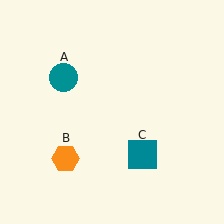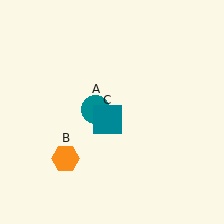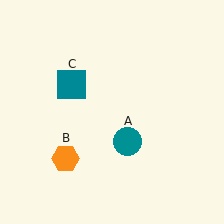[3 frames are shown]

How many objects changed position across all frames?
2 objects changed position: teal circle (object A), teal square (object C).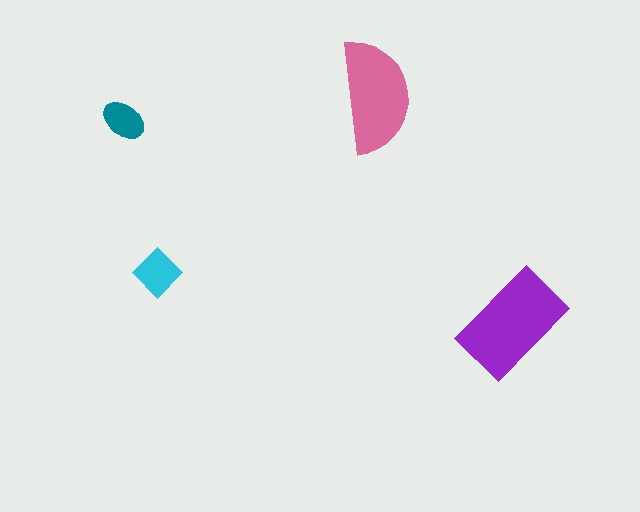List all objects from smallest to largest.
The teal ellipse, the cyan diamond, the pink semicircle, the purple rectangle.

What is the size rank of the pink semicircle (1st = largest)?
2nd.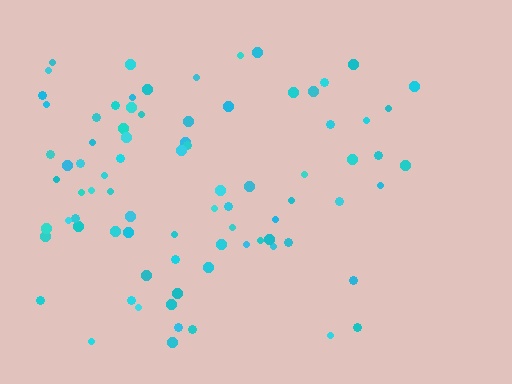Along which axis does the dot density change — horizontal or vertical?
Horizontal.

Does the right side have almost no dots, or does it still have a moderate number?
Still a moderate number, just noticeably fewer than the left.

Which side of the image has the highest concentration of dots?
The left.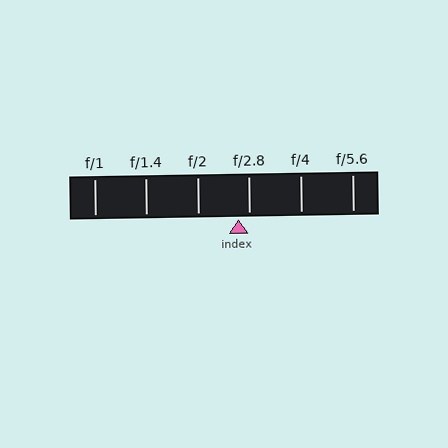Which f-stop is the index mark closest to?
The index mark is closest to f/2.8.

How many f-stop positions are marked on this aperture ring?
There are 6 f-stop positions marked.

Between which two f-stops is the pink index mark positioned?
The index mark is between f/2 and f/2.8.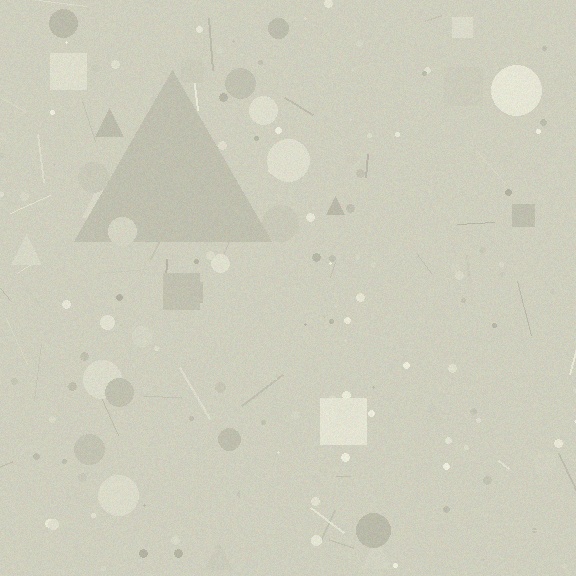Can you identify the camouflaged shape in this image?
The camouflaged shape is a triangle.